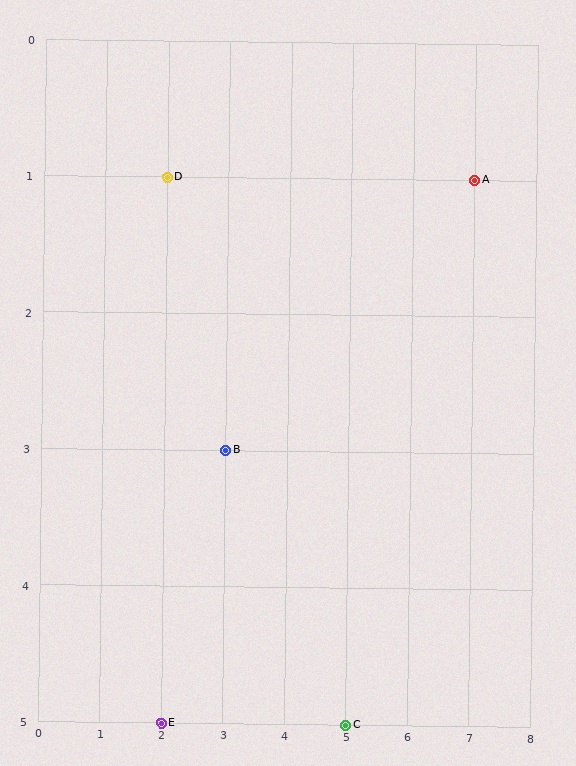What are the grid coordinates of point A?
Point A is at grid coordinates (7, 1).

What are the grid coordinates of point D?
Point D is at grid coordinates (2, 1).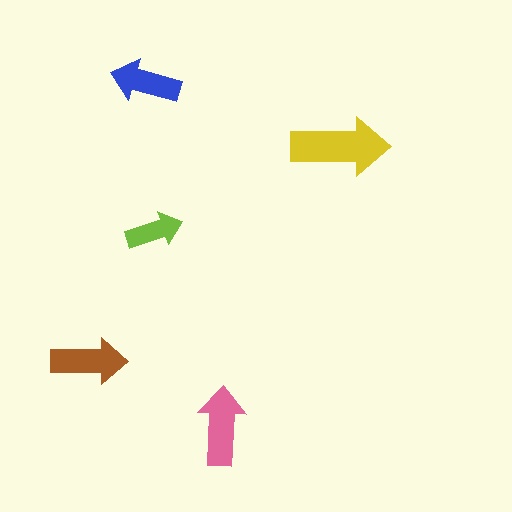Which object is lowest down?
The pink arrow is bottommost.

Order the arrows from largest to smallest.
the yellow one, the pink one, the brown one, the blue one, the lime one.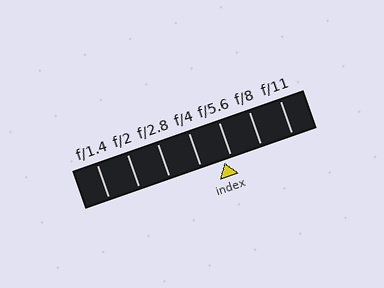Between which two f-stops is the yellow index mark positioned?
The index mark is between f/4 and f/5.6.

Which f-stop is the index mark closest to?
The index mark is closest to f/5.6.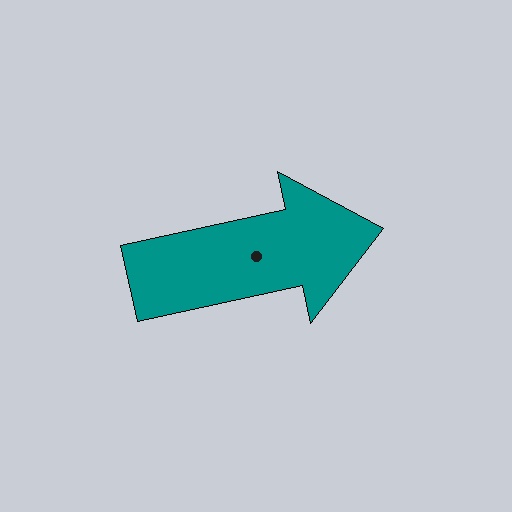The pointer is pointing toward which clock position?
Roughly 3 o'clock.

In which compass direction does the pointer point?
East.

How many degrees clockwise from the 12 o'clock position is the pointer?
Approximately 78 degrees.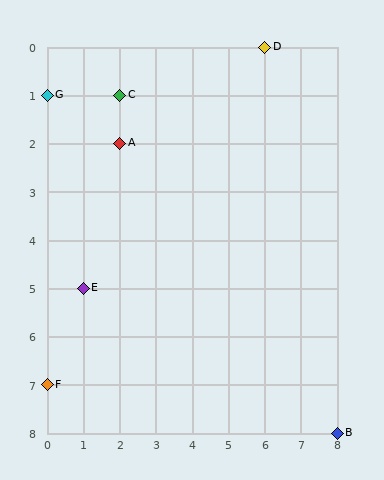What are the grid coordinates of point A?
Point A is at grid coordinates (2, 2).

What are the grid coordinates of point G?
Point G is at grid coordinates (0, 1).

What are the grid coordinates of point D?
Point D is at grid coordinates (6, 0).